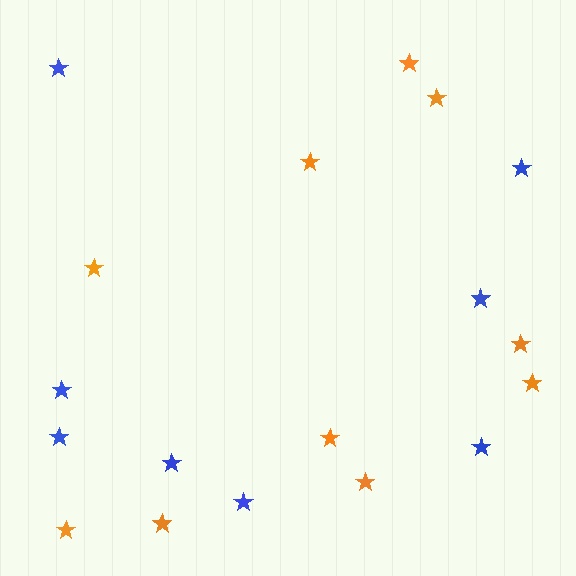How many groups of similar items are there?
There are 2 groups: one group of blue stars (8) and one group of orange stars (10).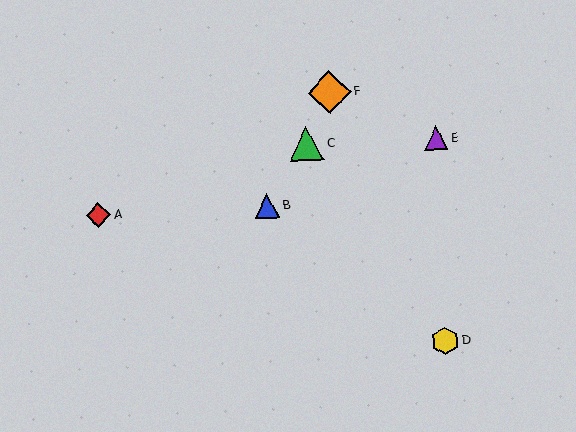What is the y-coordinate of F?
Object F is at y≈92.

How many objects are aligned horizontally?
2 objects (C, E) are aligned horizontally.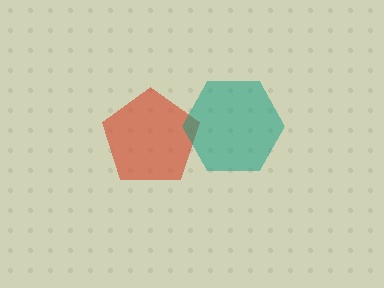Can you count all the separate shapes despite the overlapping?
Yes, there are 2 separate shapes.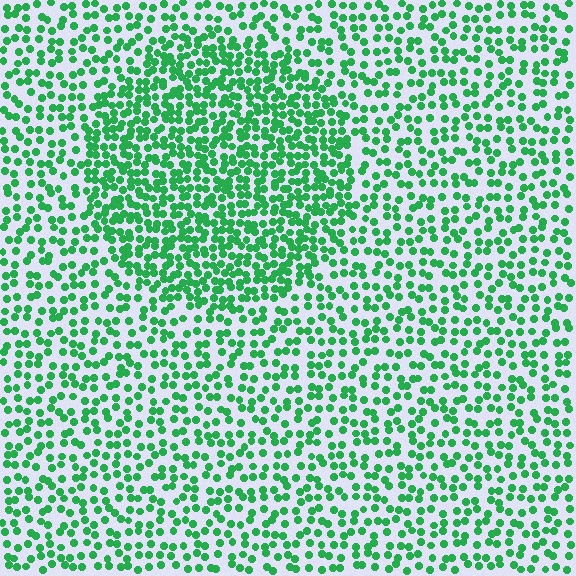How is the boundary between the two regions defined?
The boundary is defined by a change in element density (approximately 1.8x ratio). All elements are the same color, size, and shape.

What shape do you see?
I see a circle.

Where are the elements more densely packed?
The elements are more densely packed inside the circle boundary.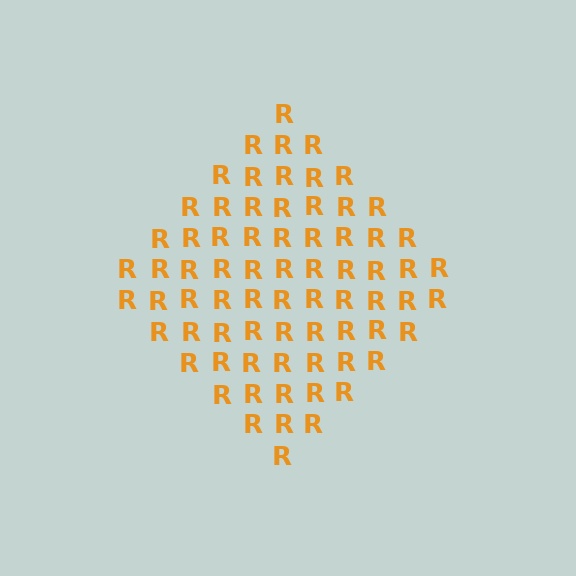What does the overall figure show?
The overall figure shows a diamond.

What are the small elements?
The small elements are letter R's.